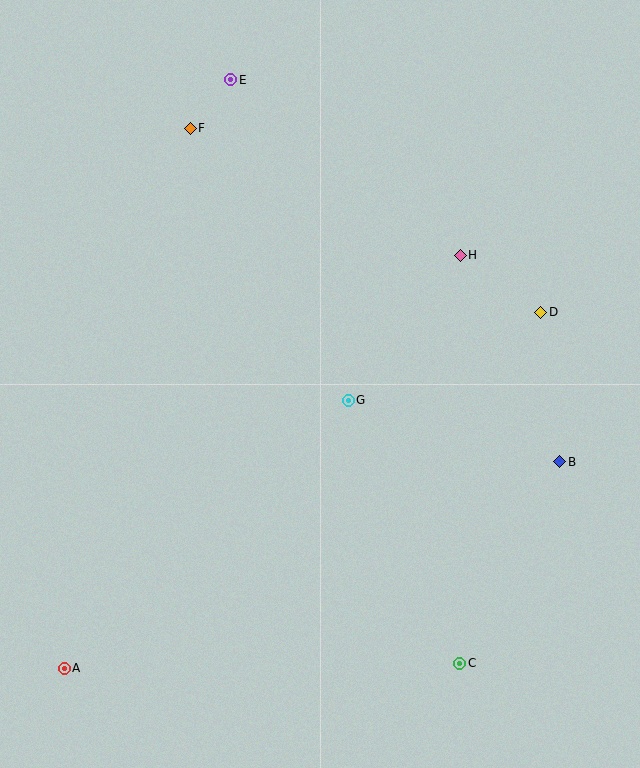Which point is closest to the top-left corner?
Point F is closest to the top-left corner.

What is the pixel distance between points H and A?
The distance between H and A is 572 pixels.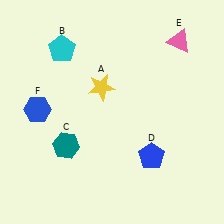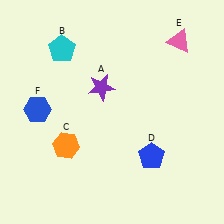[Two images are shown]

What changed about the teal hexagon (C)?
In Image 1, C is teal. In Image 2, it changed to orange.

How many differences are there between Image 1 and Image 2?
There are 2 differences between the two images.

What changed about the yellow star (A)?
In Image 1, A is yellow. In Image 2, it changed to purple.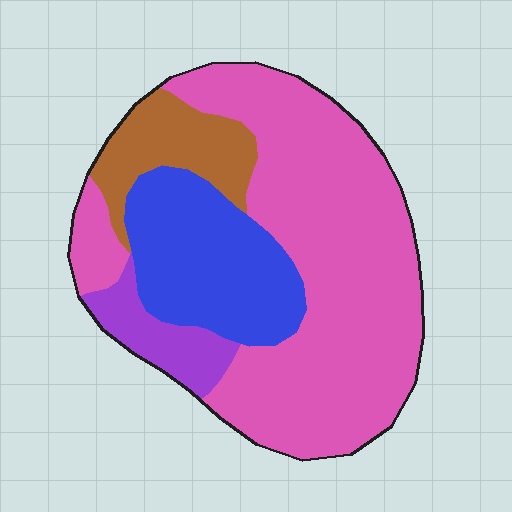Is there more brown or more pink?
Pink.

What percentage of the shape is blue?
Blue covers about 20% of the shape.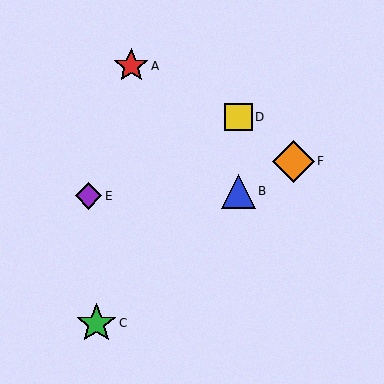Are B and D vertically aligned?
Yes, both are at x≈239.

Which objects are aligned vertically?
Objects B, D are aligned vertically.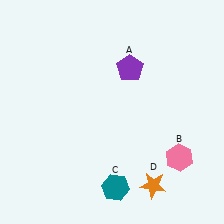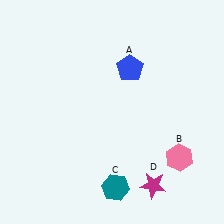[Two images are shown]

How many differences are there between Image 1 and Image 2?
There are 2 differences between the two images.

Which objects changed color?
A changed from purple to blue. D changed from orange to magenta.